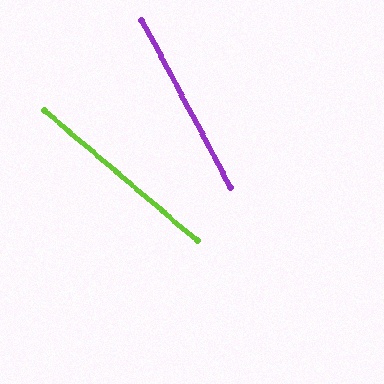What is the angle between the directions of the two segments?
Approximately 22 degrees.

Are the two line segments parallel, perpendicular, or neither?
Neither parallel nor perpendicular — they differ by about 22°.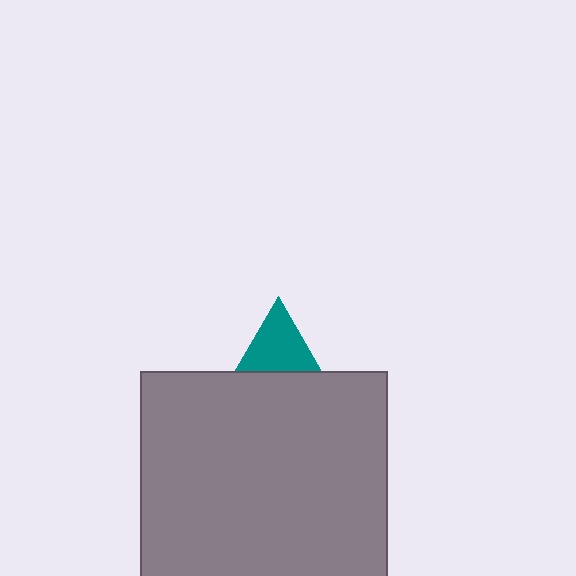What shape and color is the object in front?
The object in front is a gray rectangle.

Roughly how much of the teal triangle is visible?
About half of it is visible (roughly 48%).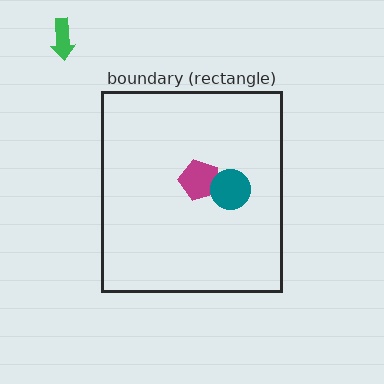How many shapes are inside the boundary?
2 inside, 1 outside.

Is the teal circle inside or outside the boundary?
Inside.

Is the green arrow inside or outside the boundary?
Outside.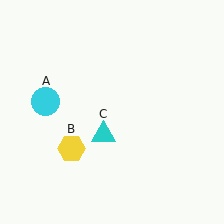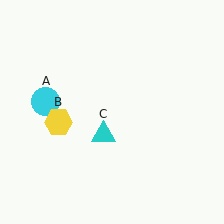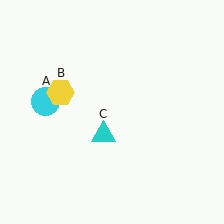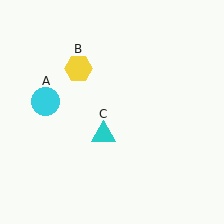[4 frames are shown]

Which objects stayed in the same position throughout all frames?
Cyan circle (object A) and cyan triangle (object C) remained stationary.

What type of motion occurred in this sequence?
The yellow hexagon (object B) rotated clockwise around the center of the scene.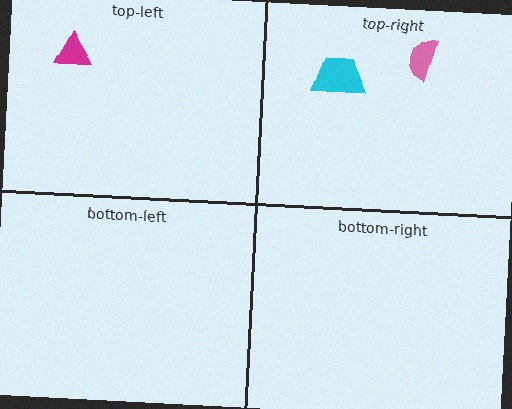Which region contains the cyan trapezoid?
The top-right region.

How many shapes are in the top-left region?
1.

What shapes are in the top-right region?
The cyan trapezoid, the pink semicircle.